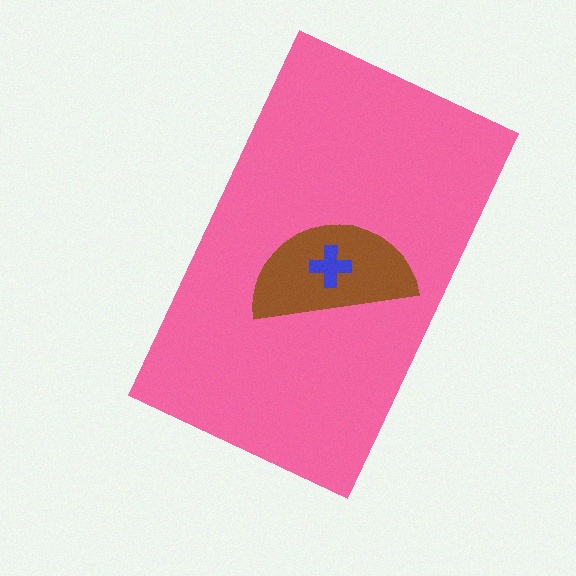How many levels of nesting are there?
3.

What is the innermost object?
The blue cross.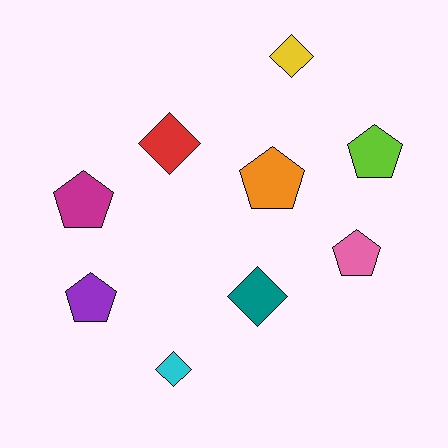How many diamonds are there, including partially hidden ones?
There are 4 diamonds.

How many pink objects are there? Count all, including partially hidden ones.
There is 1 pink object.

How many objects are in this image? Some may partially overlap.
There are 9 objects.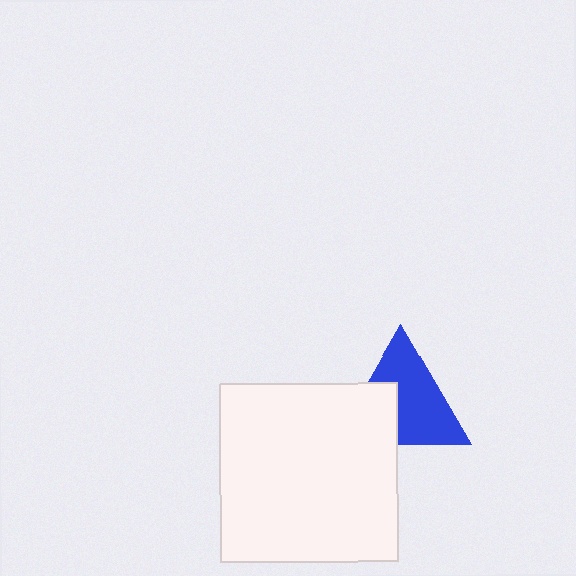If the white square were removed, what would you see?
You would see the complete blue triangle.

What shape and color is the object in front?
The object in front is a white square.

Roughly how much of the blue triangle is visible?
About half of it is visible (roughly 64%).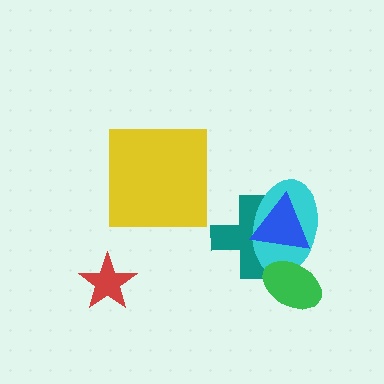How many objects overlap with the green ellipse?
3 objects overlap with the green ellipse.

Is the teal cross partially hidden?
Yes, it is partially covered by another shape.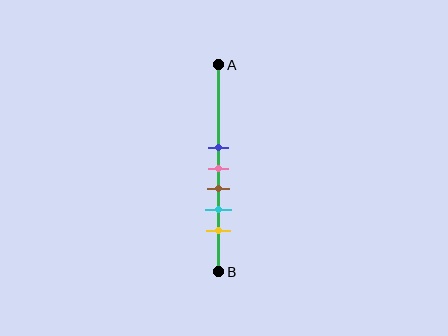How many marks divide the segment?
There are 5 marks dividing the segment.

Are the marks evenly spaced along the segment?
Yes, the marks are approximately evenly spaced.